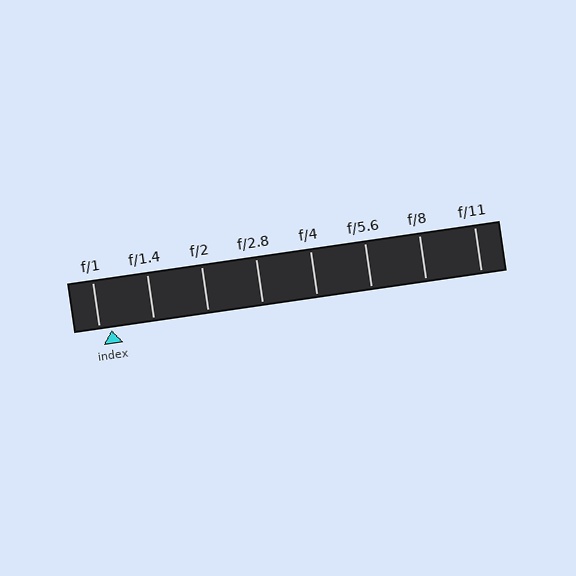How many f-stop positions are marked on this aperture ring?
There are 8 f-stop positions marked.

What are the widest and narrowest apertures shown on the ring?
The widest aperture shown is f/1 and the narrowest is f/11.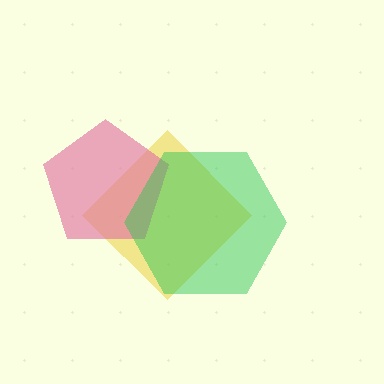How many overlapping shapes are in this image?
There are 3 overlapping shapes in the image.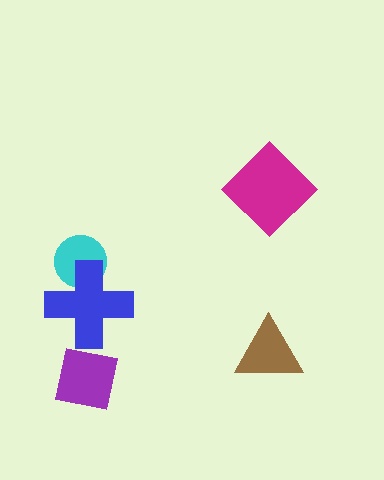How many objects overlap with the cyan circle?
1 object overlaps with the cyan circle.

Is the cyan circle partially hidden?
Yes, it is partially covered by another shape.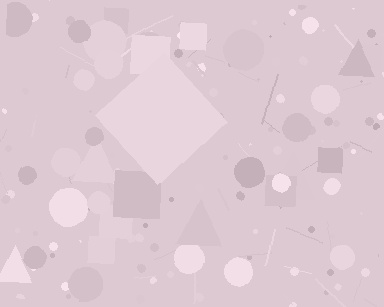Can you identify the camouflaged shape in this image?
The camouflaged shape is a diamond.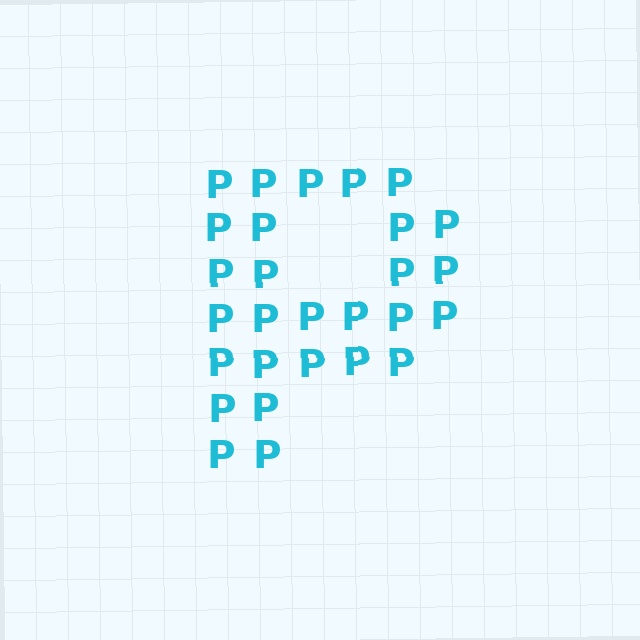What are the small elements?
The small elements are letter P's.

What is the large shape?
The large shape is the letter P.